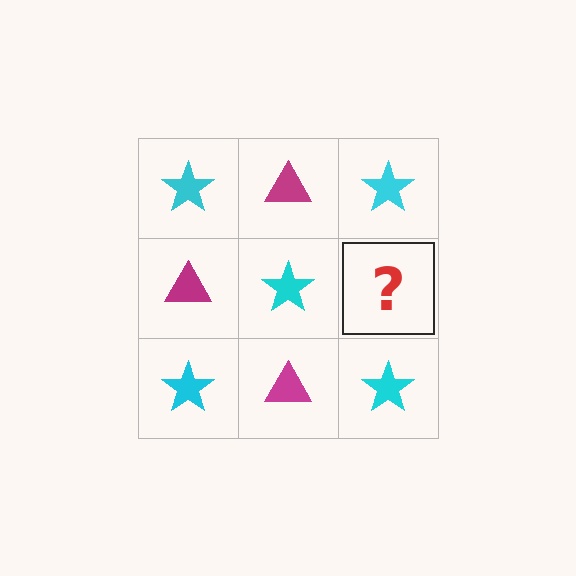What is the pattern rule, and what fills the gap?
The rule is that it alternates cyan star and magenta triangle in a checkerboard pattern. The gap should be filled with a magenta triangle.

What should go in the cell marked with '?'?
The missing cell should contain a magenta triangle.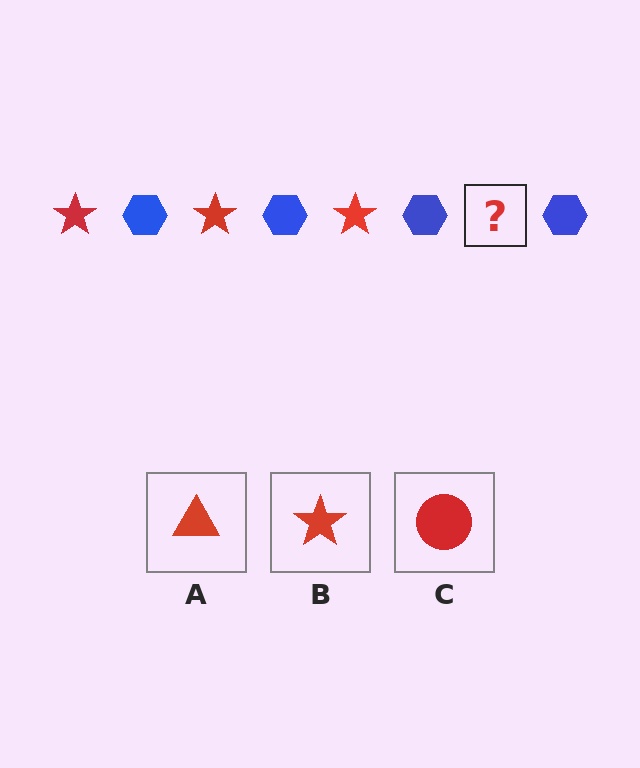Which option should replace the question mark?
Option B.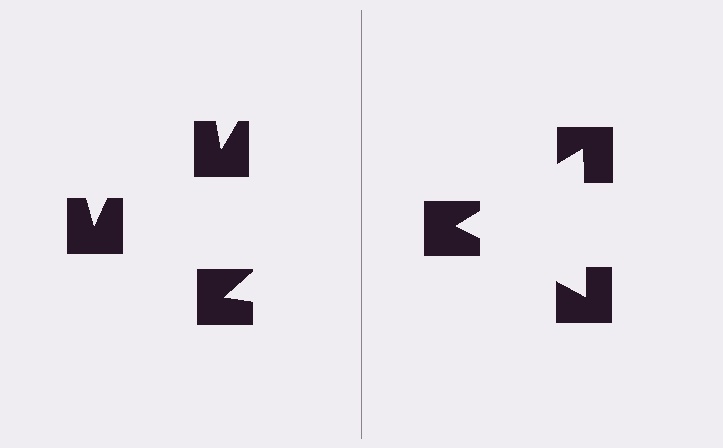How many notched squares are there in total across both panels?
6 — 3 on each side.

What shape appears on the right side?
An illusory triangle.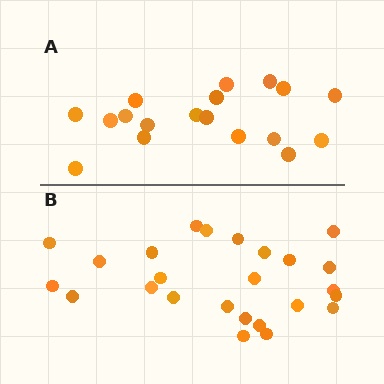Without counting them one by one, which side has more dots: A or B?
Region B (the bottom region) has more dots.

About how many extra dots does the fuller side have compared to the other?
Region B has roughly 8 or so more dots than region A.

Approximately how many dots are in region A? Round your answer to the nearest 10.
About 20 dots. (The exact count is 18, which rounds to 20.)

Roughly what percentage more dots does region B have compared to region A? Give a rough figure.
About 40% more.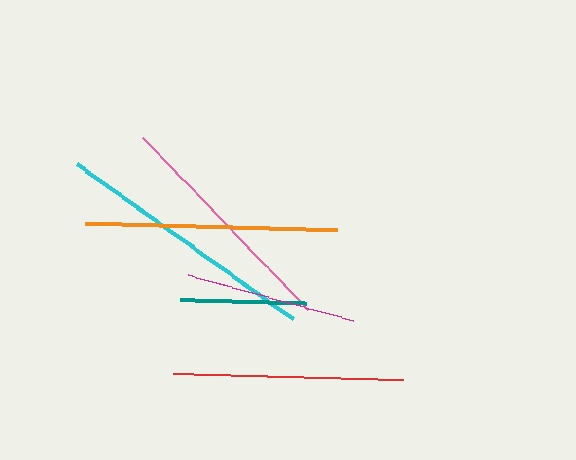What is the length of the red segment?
The red segment is approximately 230 pixels long.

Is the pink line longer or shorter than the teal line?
The pink line is longer than the teal line.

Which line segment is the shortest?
The teal line is the shortest at approximately 126 pixels.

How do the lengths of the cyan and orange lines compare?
The cyan and orange lines are approximately the same length.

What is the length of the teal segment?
The teal segment is approximately 126 pixels long.